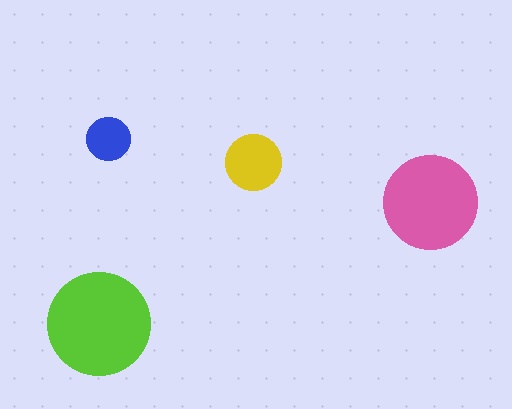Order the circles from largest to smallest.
the lime one, the pink one, the yellow one, the blue one.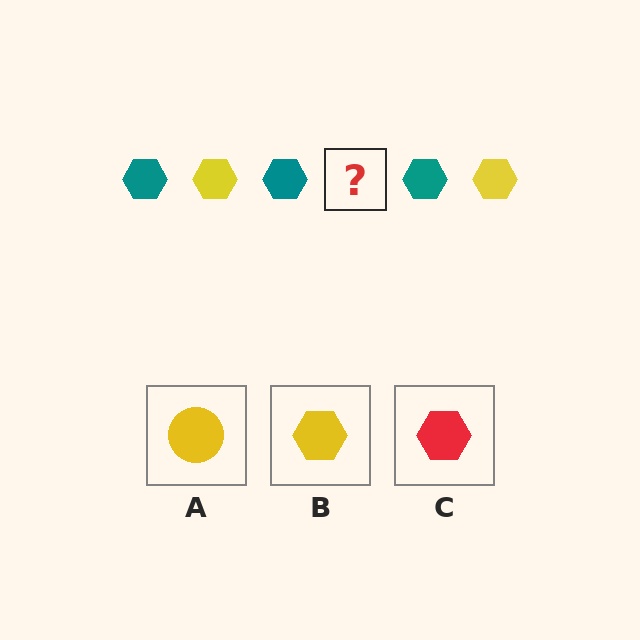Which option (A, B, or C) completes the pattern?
B.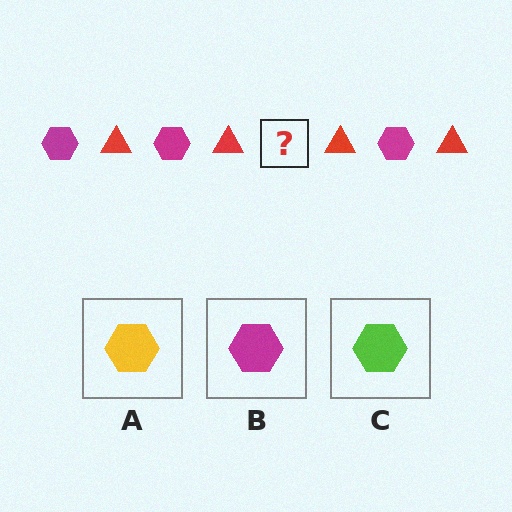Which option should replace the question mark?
Option B.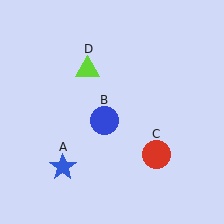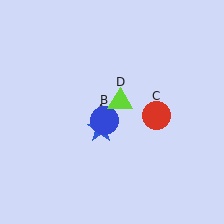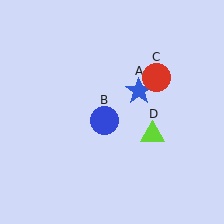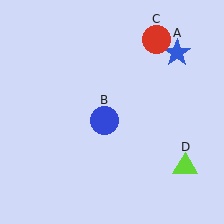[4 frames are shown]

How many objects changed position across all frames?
3 objects changed position: blue star (object A), red circle (object C), lime triangle (object D).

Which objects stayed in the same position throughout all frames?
Blue circle (object B) remained stationary.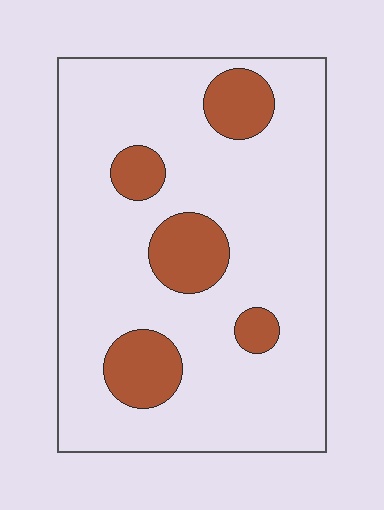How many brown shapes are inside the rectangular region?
5.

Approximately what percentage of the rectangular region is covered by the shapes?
Approximately 15%.